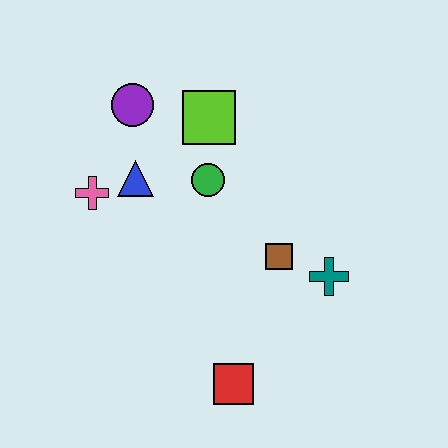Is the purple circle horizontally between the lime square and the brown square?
No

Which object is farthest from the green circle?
The red square is farthest from the green circle.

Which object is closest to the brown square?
The teal cross is closest to the brown square.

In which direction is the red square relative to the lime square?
The red square is below the lime square.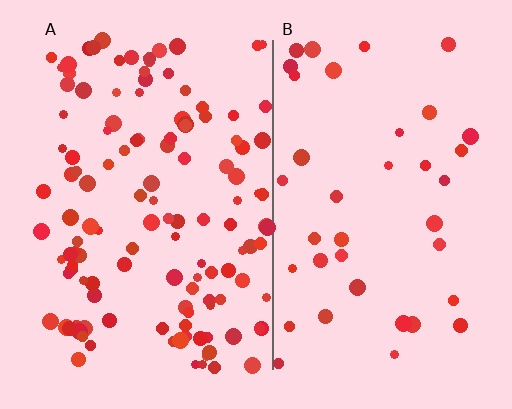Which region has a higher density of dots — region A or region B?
A (the left).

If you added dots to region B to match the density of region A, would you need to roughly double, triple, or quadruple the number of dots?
Approximately triple.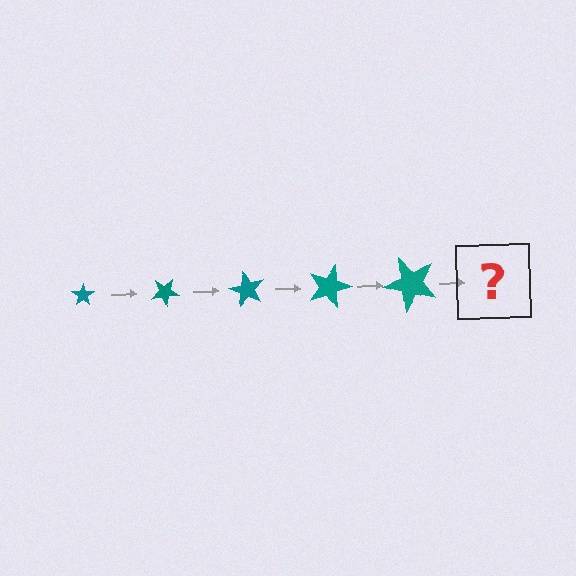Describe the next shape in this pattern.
It should be a star, larger than the previous one and rotated 150 degrees from the start.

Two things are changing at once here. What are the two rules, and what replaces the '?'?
The two rules are that the star grows larger each step and it rotates 30 degrees each step. The '?' should be a star, larger than the previous one and rotated 150 degrees from the start.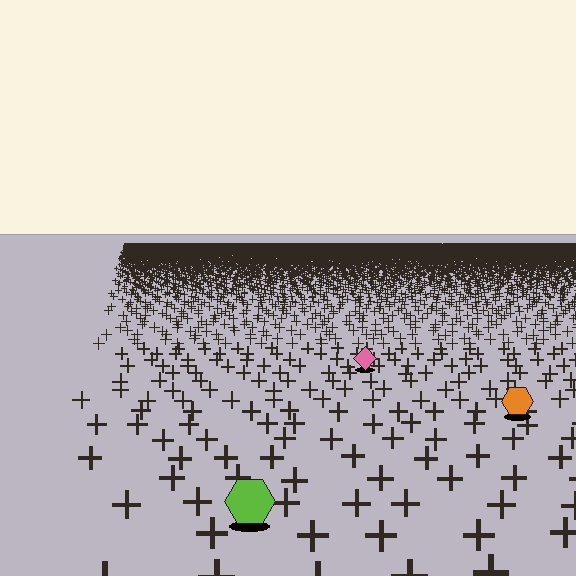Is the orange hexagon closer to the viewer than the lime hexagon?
No. The lime hexagon is closer — you can tell from the texture gradient: the ground texture is coarser near it.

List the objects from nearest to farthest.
From nearest to farthest: the lime hexagon, the orange hexagon, the pink diamond.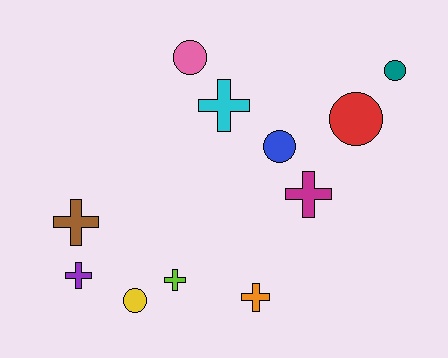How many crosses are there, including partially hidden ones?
There are 6 crosses.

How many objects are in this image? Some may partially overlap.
There are 11 objects.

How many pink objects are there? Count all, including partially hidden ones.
There is 1 pink object.